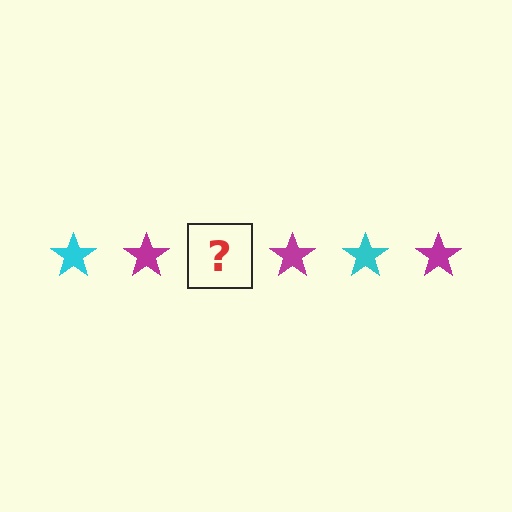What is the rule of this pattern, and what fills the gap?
The rule is that the pattern cycles through cyan, magenta stars. The gap should be filled with a cyan star.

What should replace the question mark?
The question mark should be replaced with a cyan star.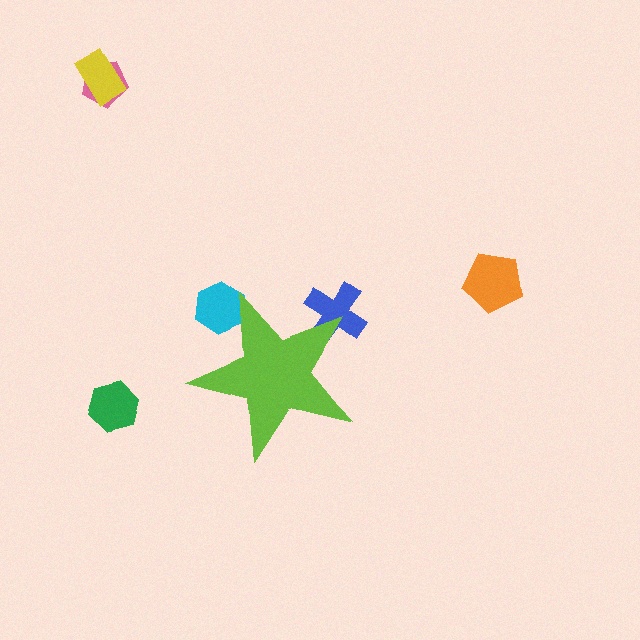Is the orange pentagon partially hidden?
No, the orange pentagon is fully visible.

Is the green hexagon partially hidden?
No, the green hexagon is fully visible.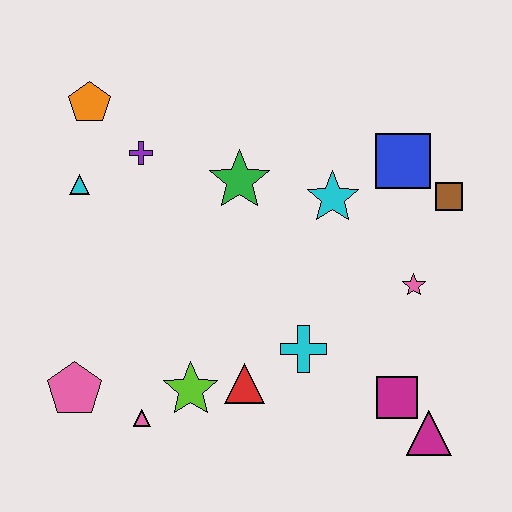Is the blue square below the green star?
No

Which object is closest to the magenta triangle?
The magenta square is closest to the magenta triangle.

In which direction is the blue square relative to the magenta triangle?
The blue square is above the magenta triangle.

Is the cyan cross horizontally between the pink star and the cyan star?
No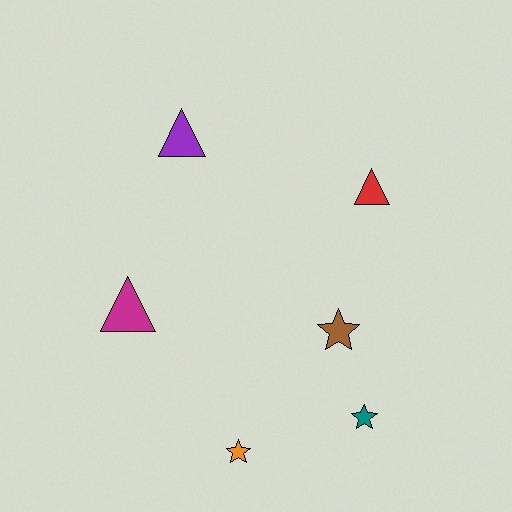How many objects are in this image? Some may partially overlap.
There are 6 objects.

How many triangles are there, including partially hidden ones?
There are 3 triangles.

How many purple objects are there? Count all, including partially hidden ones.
There is 1 purple object.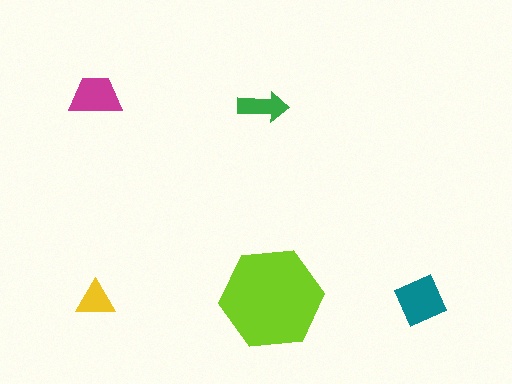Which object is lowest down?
The teal diamond is bottommost.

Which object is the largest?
The lime hexagon.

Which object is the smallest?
The yellow triangle.